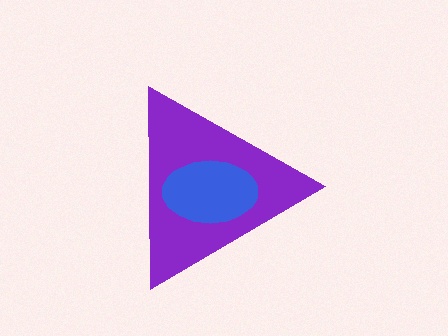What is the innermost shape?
The blue ellipse.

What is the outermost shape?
The purple triangle.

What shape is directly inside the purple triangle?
The blue ellipse.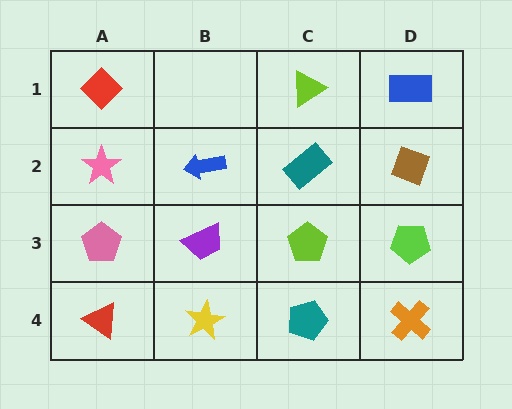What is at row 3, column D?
A lime pentagon.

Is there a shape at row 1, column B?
No, that cell is empty.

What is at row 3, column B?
A purple trapezoid.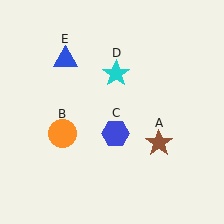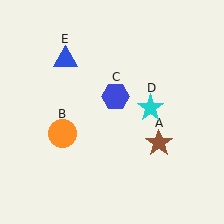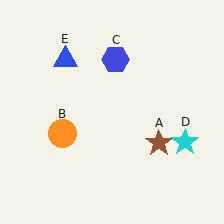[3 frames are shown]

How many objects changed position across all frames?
2 objects changed position: blue hexagon (object C), cyan star (object D).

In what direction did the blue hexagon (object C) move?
The blue hexagon (object C) moved up.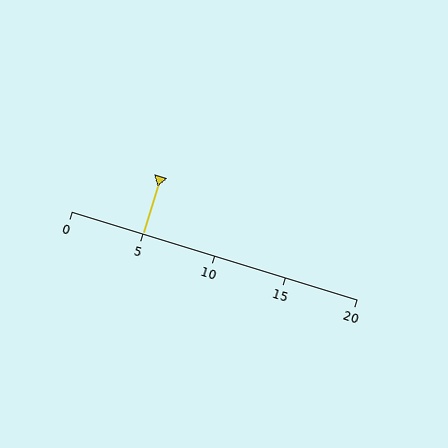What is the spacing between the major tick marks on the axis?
The major ticks are spaced 5 apart.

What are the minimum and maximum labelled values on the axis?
The axis runs from 0 to 20.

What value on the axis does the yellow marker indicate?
The marker indicates approximately 5.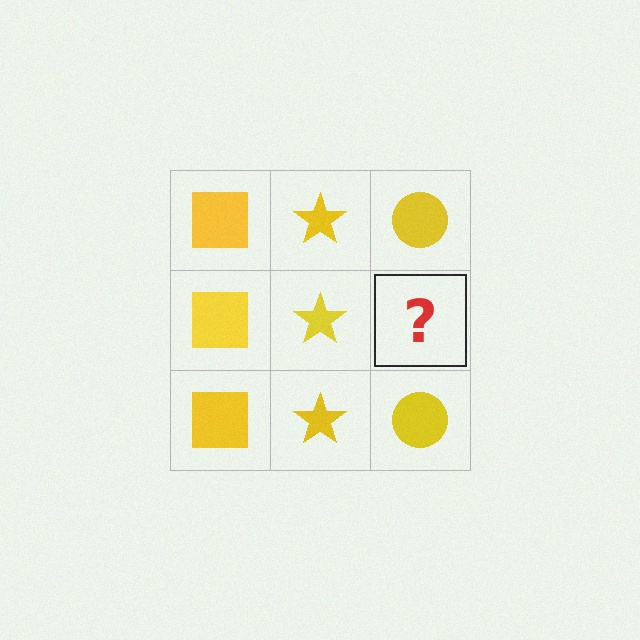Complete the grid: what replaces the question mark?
The question mark should be replaced with a yellow circle.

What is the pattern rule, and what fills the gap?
The rule is that each column has a consistent shape. The gap should be filled with a yellow circle.